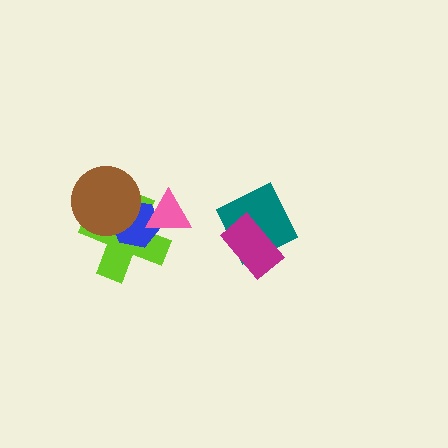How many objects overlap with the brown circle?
2 objects overlap with the brown circle.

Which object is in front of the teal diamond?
The magenta rectangle is in front of the teal diamond.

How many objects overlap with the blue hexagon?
3 objects overlap with the blue hexagon.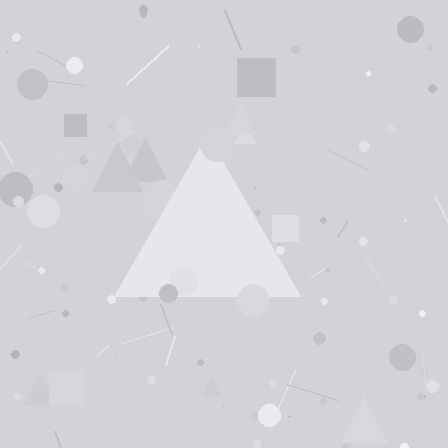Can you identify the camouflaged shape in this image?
The camouflaged shape is a triangle.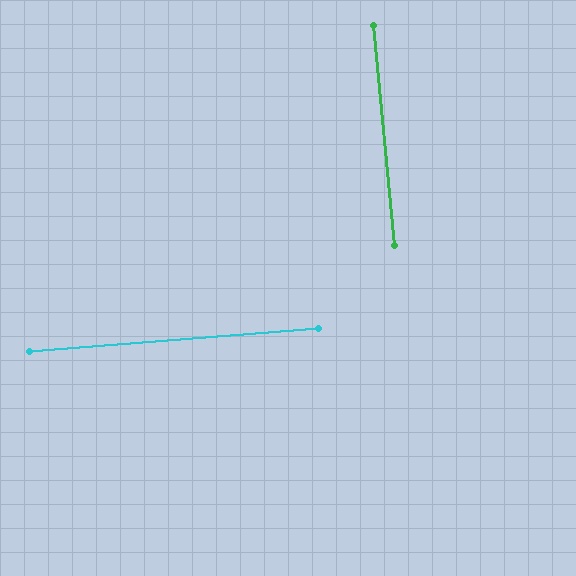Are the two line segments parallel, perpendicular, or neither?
Perpendicular — they meet at approximately 89°.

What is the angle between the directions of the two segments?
Approximately 89 degrees.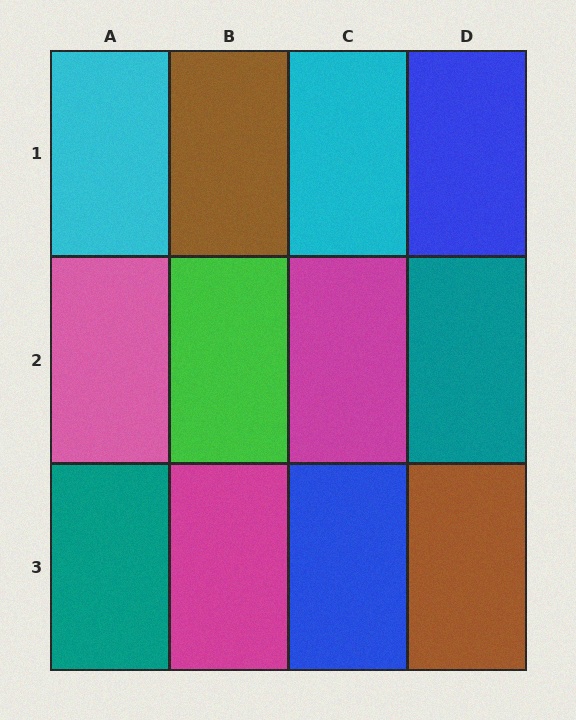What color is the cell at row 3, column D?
Brown.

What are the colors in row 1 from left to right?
Cyan, brown, cyan, blue.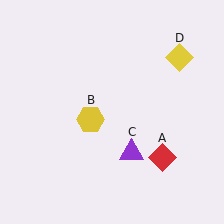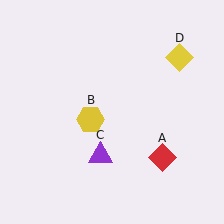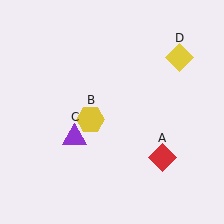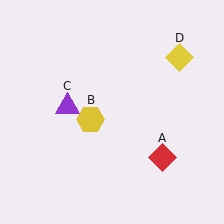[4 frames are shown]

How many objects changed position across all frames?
1 object changed position: purple triangle (object C).